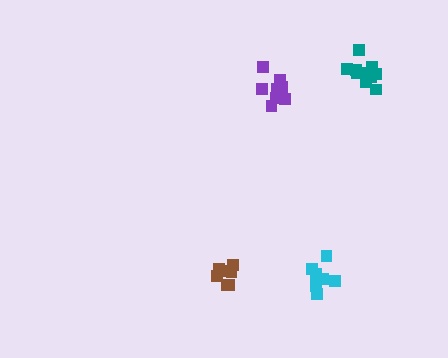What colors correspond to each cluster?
The clusters are colored: cyan, brown, purple, teal.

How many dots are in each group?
Group 1: 7 dots, Group 2: 7 dots, Group 3: 10 dots, Group 4: 12 dots (36 total).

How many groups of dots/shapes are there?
There are 4 groups.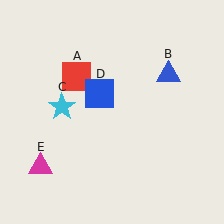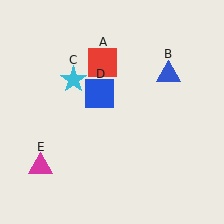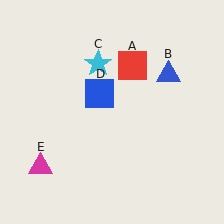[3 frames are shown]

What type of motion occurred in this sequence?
The red square (object A), cyan star (object C) rotated clockwise around the center of the scene.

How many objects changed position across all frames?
2 objects changed position: red square (object A), cyan star (object C).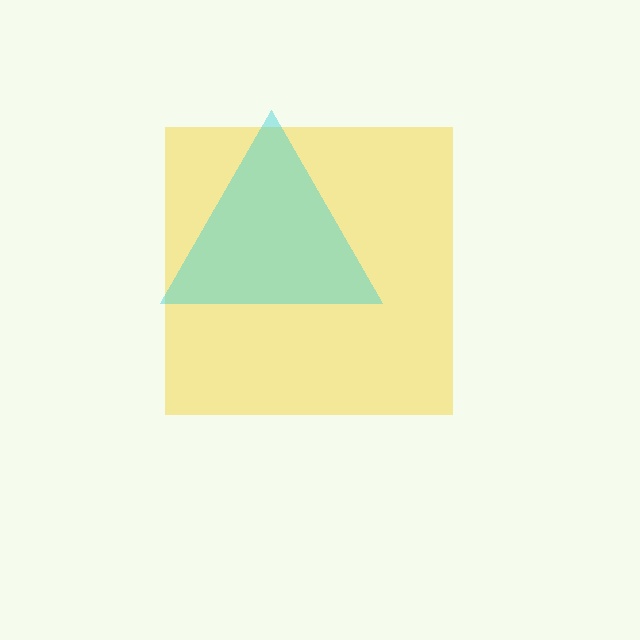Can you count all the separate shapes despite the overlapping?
Yes, there are 2 separate shapes.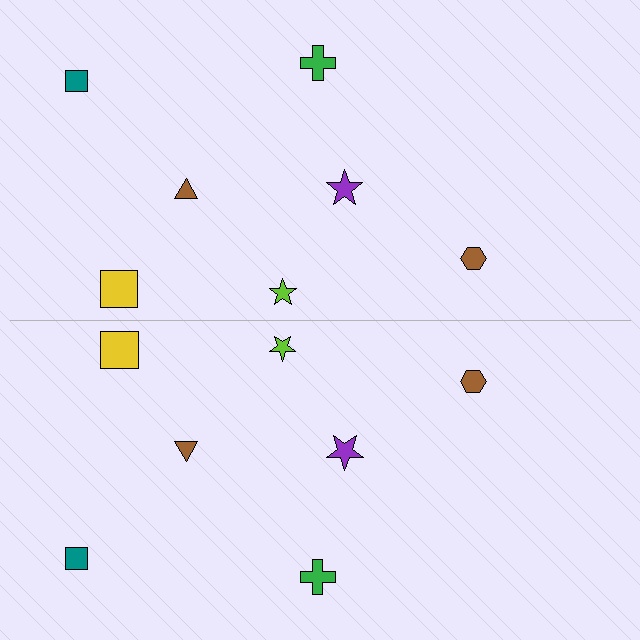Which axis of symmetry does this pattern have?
The pattern has a horizontal axis of symmetry running through the center of the image.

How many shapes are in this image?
There are 14 shapes in this image.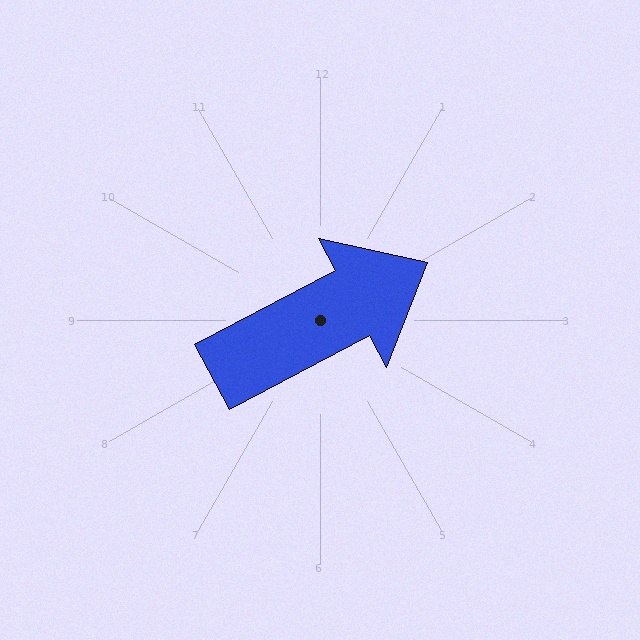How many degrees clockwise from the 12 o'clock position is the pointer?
Approximately 62 degrees.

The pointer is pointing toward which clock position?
Roughly 2 o'clock.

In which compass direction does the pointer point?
Northeast.